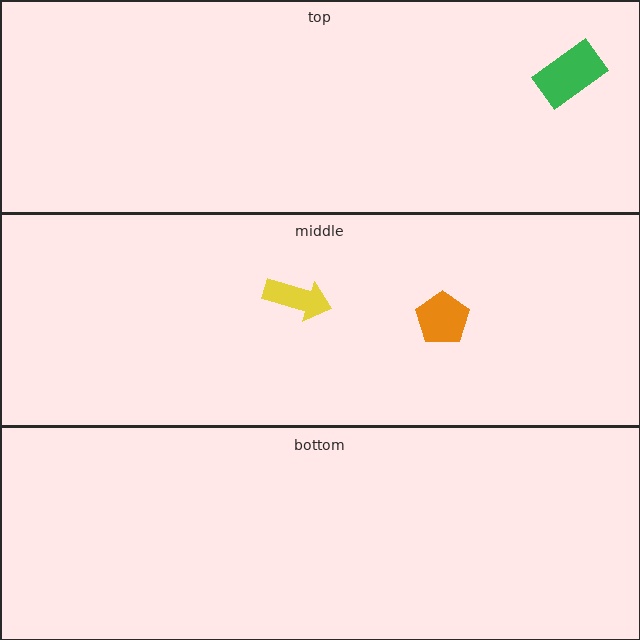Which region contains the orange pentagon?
The middle region.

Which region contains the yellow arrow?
The middle region.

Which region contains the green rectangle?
The top region.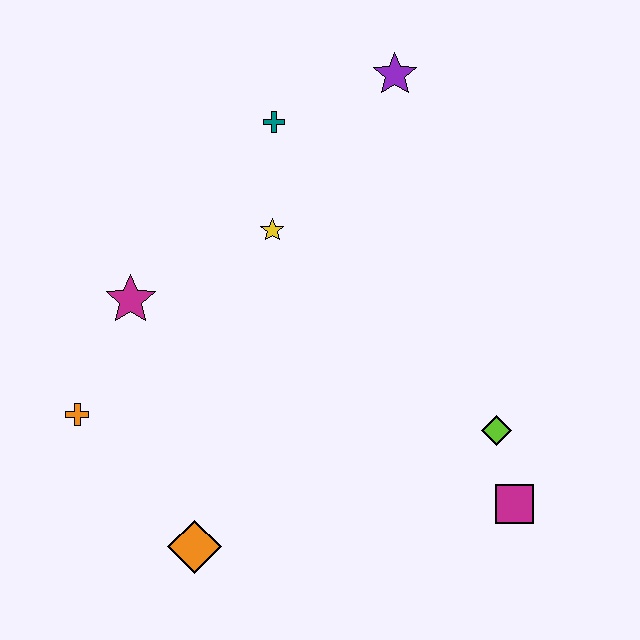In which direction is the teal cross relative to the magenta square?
The teal cross is above the magenta square.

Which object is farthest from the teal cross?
The magenta square is farthest from the teal cross.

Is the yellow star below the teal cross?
Yes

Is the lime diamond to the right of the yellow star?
Yes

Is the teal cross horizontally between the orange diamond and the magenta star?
No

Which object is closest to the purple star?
The teal cross is closest to the purple star.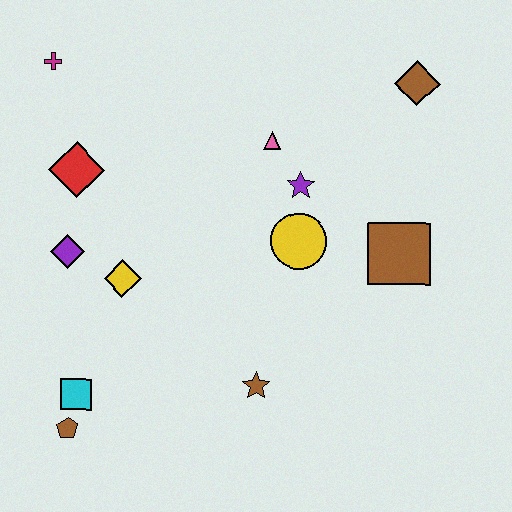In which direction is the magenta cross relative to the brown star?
The magenta cross is above the brown star.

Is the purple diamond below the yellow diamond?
No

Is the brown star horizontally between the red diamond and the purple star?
Yes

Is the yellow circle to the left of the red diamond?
No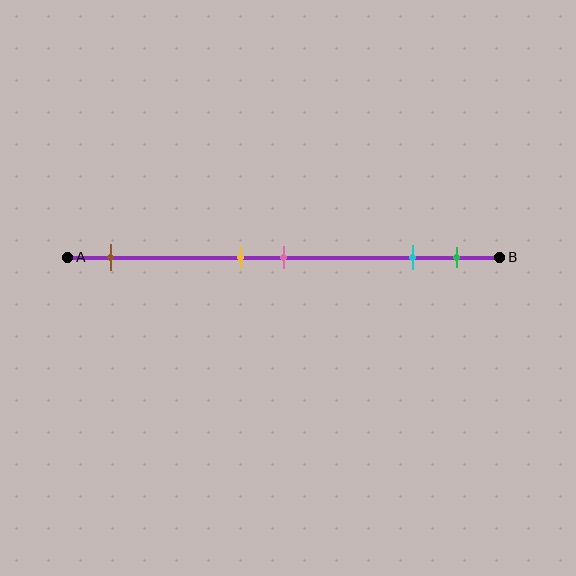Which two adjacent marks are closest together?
The yellow and pink marks are the closest adjacent pair.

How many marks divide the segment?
There are 5 marks dividing the segment.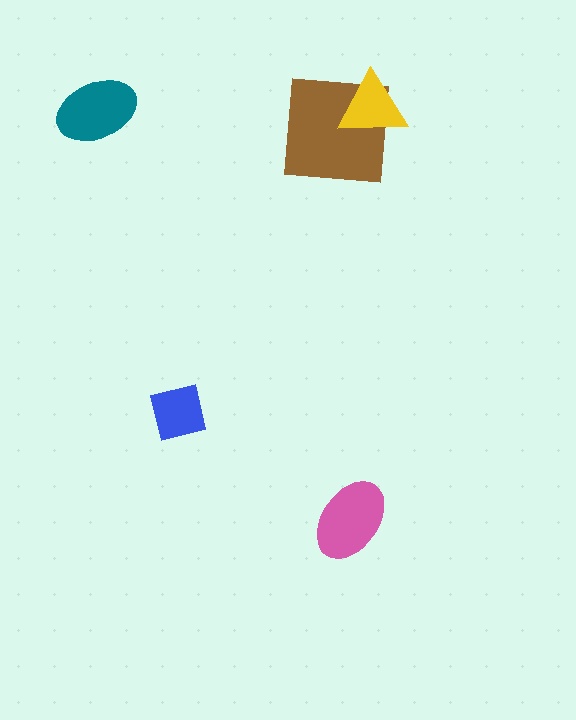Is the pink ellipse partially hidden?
No, no other shape covers it.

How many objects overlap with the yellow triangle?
1 object overlaps with the yellow triangle.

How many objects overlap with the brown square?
1 object overlaps with the brown square.